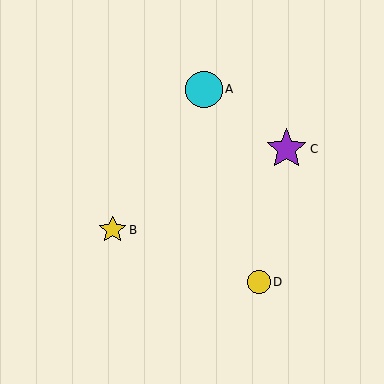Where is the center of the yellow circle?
The center of the yellow circle is at (259, 282).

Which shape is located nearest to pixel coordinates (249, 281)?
The yellow circle (labeled D) at (259, 282) is nearest to that location.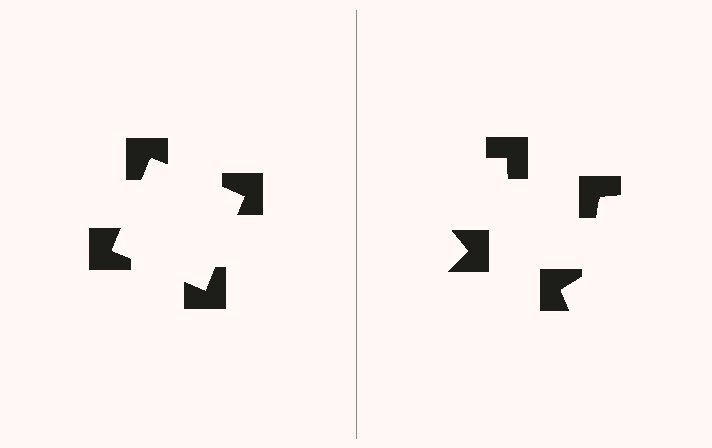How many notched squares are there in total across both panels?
8 — 4 on each side.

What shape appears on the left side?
An illusory square.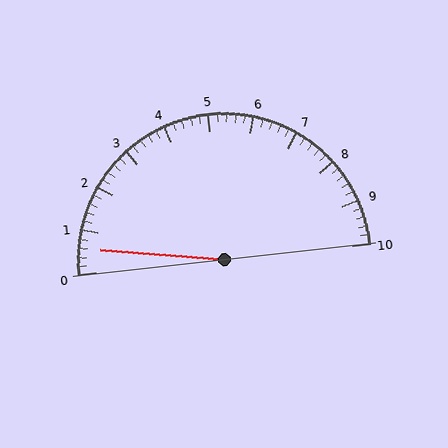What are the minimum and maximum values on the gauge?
The gauge ranges from 0 to 10.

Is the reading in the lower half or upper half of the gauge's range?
The reading is in the lower half of the range (0 to 10).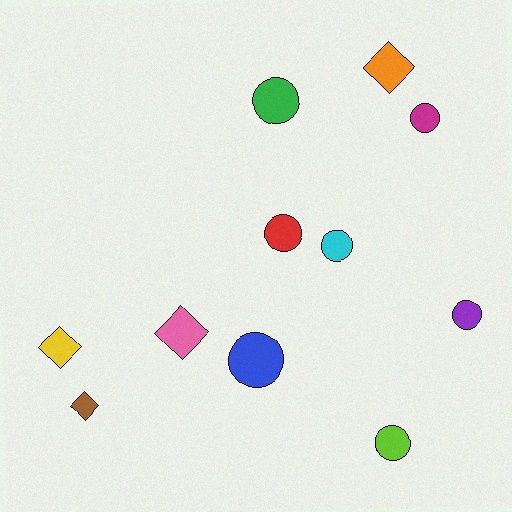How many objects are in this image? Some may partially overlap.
There are 11 objects.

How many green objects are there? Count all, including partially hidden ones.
There is 1 green object.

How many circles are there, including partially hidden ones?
There are 7 circles.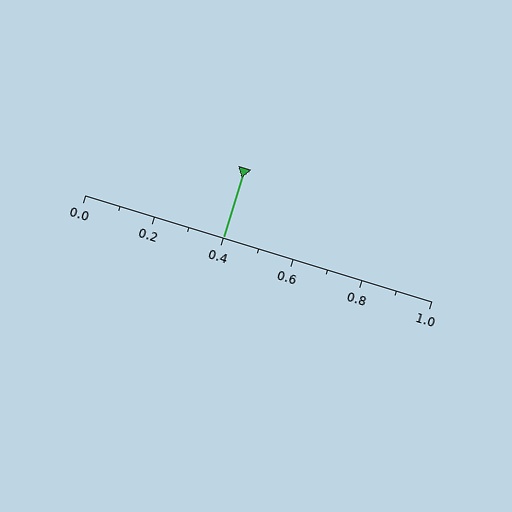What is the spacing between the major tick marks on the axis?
The major ticks are spaced 0.2 apart.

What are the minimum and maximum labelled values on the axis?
The axis runs from 0.0 to 1.0.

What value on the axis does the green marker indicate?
The marker indicates approximately 0.4.